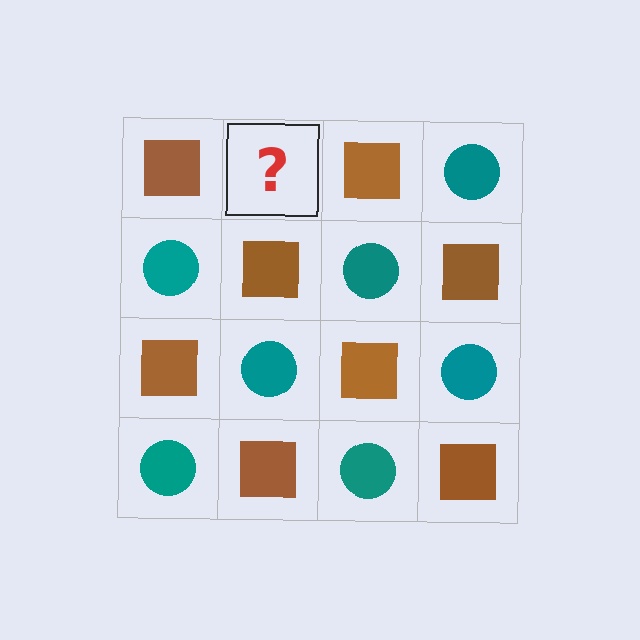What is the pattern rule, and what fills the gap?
The rule is that it alternates brown square and teal circle in a checkerboard pattern. The gap should be filled with a teal circle.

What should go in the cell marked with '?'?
The missing cell should contain a teal circle.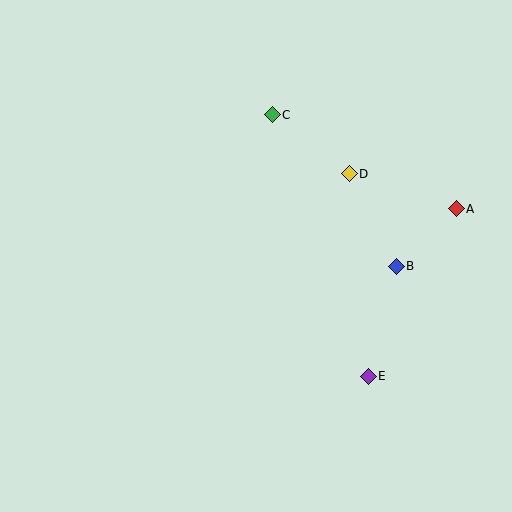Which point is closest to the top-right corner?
Point A is closest to the top-right corner.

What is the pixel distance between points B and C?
The distance between B and C is 196 pixels.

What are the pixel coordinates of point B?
Point B is at (396, 266).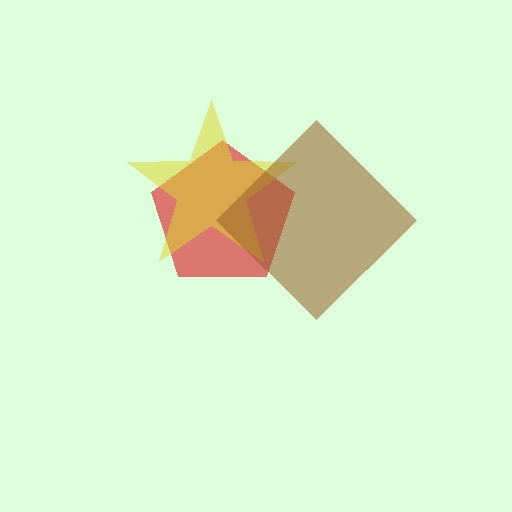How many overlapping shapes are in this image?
There are 3 overlapping shapes in the image.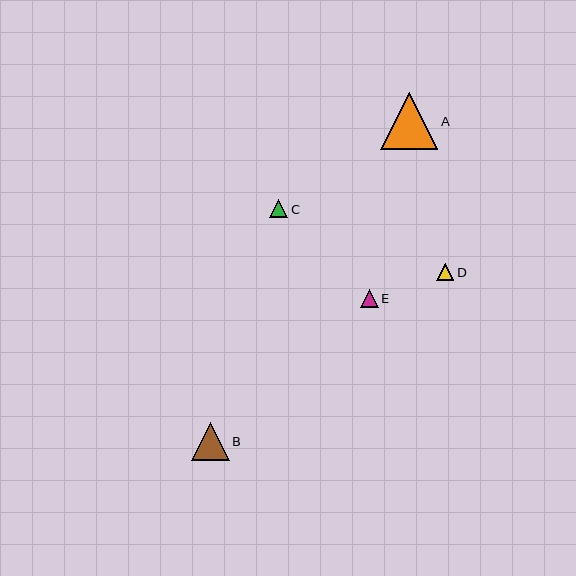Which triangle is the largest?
Triangle A is the largest with a size of approximately 57 pixels.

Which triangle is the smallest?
Triangle D is the smallest with a size of approximately 17 pixels.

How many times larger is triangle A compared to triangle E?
Triangle A is approximately 3.2 times the size of triangle E.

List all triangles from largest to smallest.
From largest to smallest: A, B, C, E, D.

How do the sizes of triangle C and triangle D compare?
Triangle C and triangle D are approximately the same size.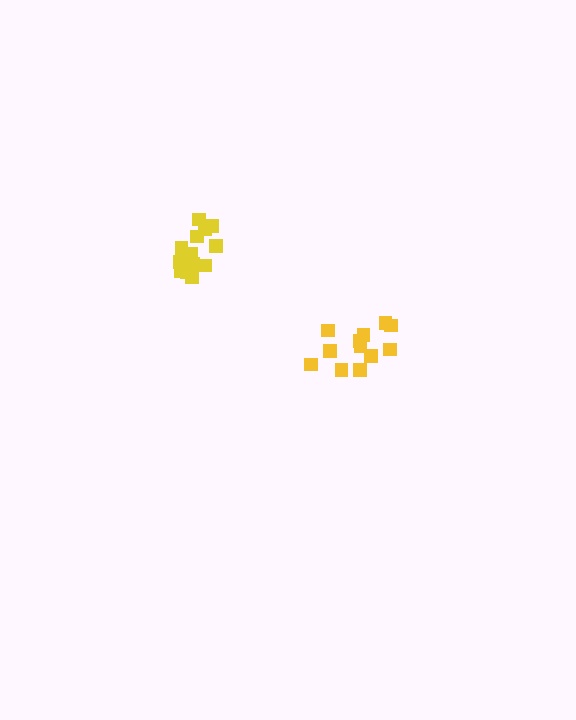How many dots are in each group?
Group 1: 13 dots, Group 2: 12 dots (25 total).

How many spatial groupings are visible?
There are 2 spatial groupings.